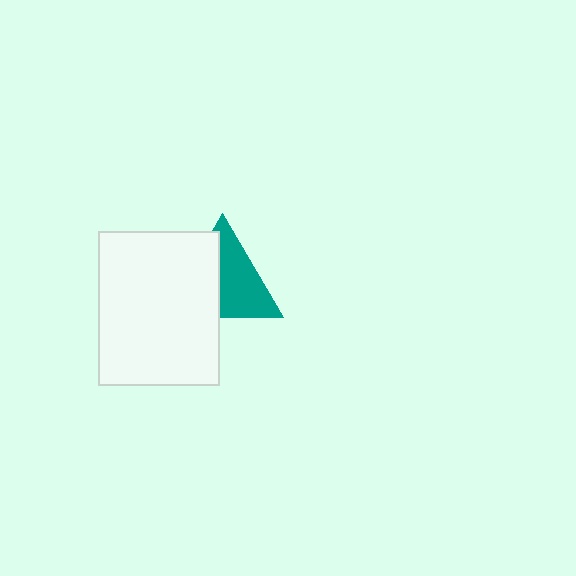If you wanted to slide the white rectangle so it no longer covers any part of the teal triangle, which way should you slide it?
Slide it left — that is the most direct way to separate the two shapes.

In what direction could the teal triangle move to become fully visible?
The teal triangle could move right. That would shift it out from behind the white rectangle entirely.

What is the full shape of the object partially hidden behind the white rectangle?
The partially hidden object is a teal triangle.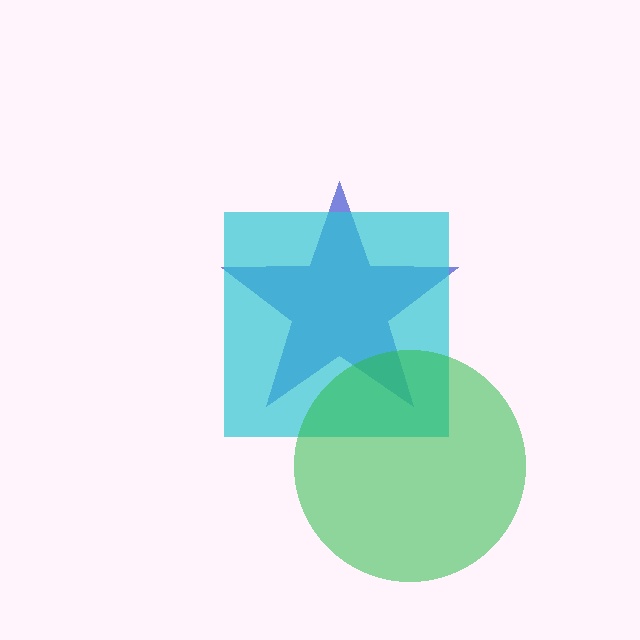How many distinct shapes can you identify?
There are 3 distinct shapes: a blue star, a cyan square, a green circle.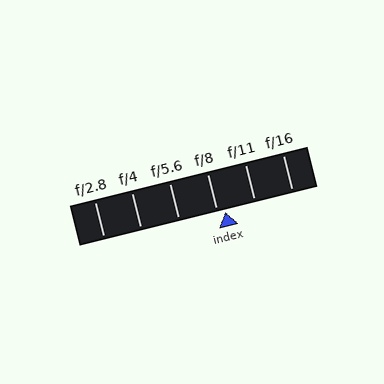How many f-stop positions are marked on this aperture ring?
There are 6 f-stop positions marked.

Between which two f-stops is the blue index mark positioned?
The index mark is between f/8 and f/11.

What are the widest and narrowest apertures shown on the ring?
The widest aperture shown is f/2.8 and the narrowest is f/16.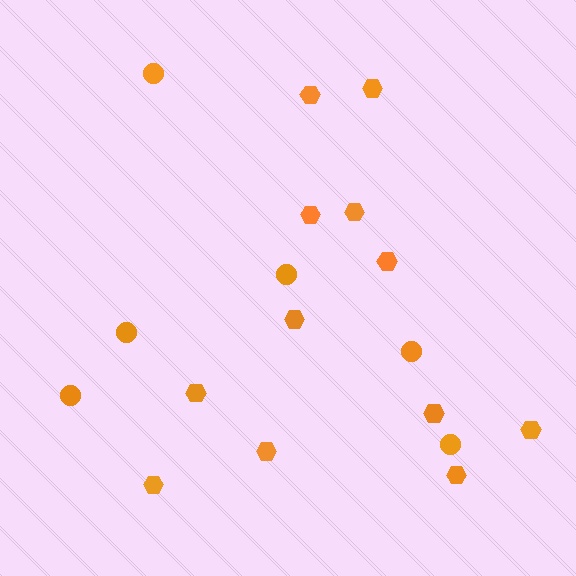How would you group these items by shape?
There are 2 groups: one group of circles (6) and one group of hexagons (12).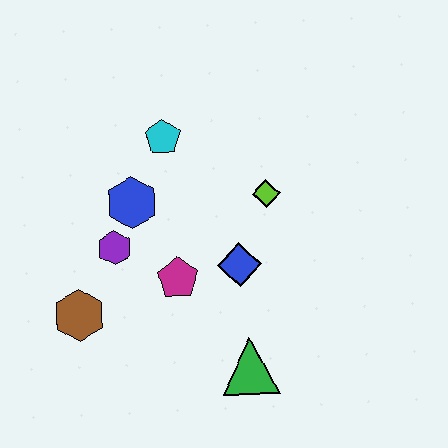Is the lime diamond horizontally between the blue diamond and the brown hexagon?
No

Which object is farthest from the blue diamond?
The brown hexagon is farthest from the blue diamond.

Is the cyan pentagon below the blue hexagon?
No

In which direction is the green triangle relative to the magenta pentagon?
The green triangle is below the magenta pentagon.